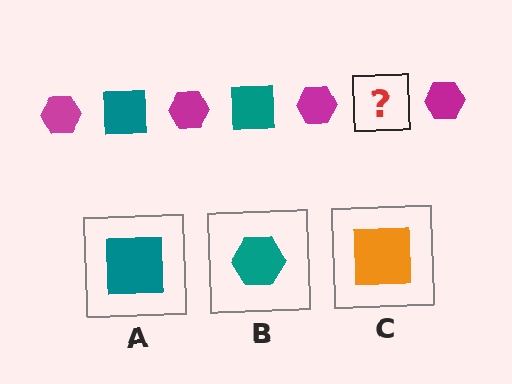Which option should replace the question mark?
Option A.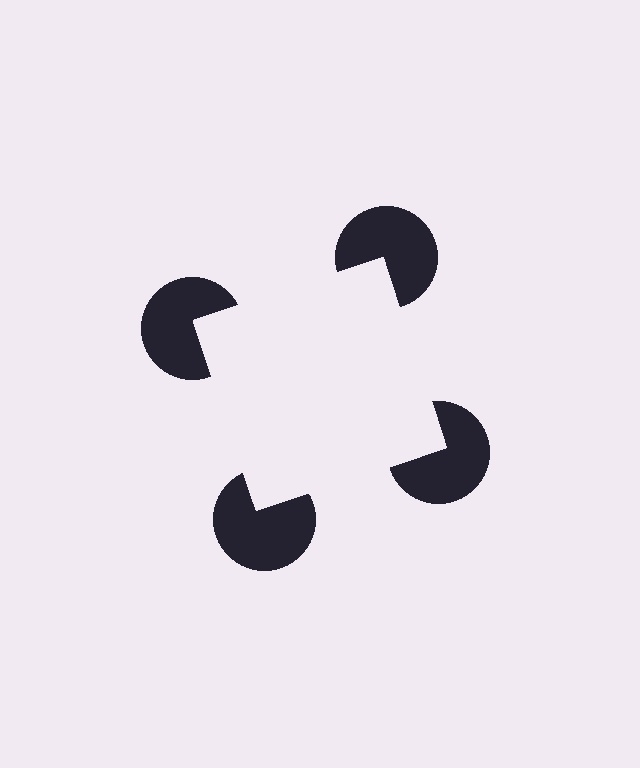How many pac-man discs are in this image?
There are 4 — one at each vertex of the illusory square.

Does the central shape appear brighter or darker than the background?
It typically appears slightly brighter than the background, even though no actual brightness change is drawn.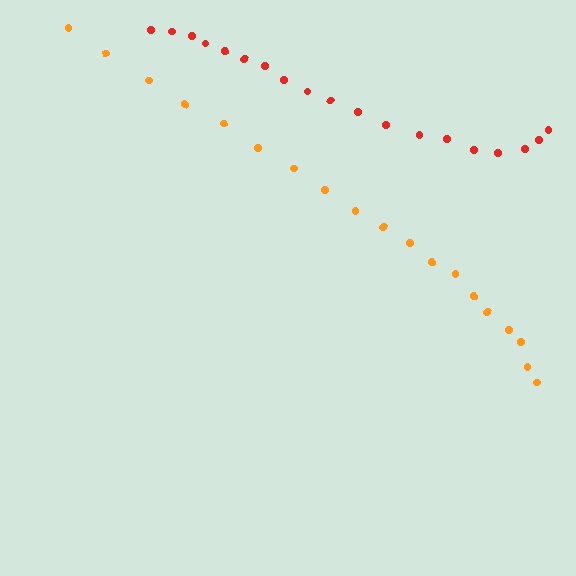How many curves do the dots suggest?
There are 2 distinct paths.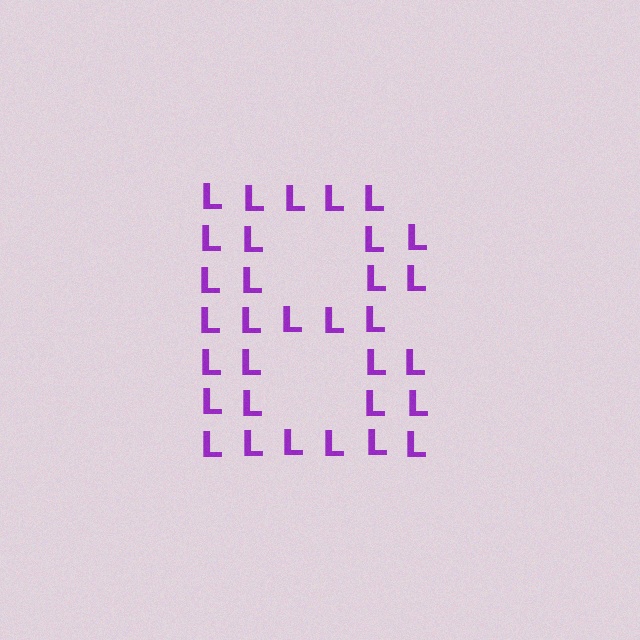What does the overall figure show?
The overall figure shows the letter B.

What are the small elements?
The small elements are letter L's.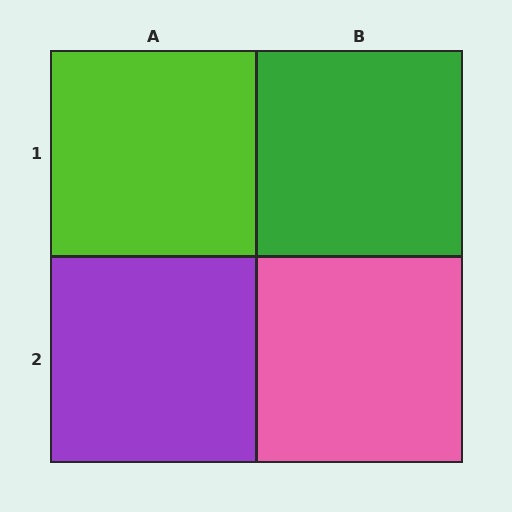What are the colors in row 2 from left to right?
Purple, pink.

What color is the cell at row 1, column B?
Green.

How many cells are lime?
1 cell is lime.